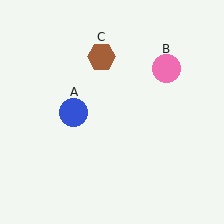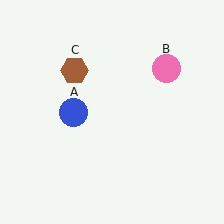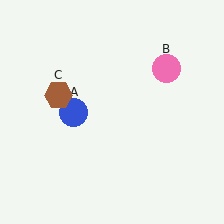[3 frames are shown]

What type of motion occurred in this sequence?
The brown hexagon (object C) rotated counterclockwise around the center of the scene.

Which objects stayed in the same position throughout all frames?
Blue circle (object A) and pink circle (object B) remained stationary.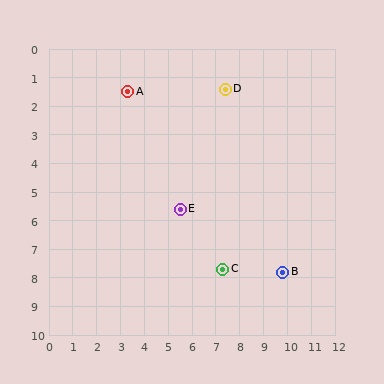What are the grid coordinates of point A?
Point A is at approximately (3.3, 1.5).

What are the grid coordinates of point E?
Point E is at approximately (5.5, 5.6).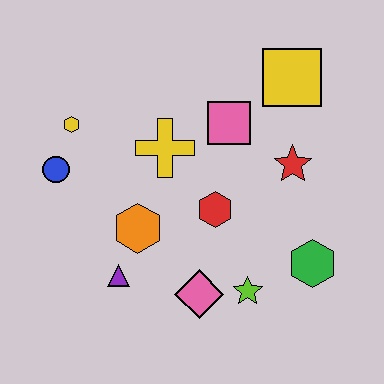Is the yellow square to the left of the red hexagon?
No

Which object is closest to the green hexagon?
The lime star is closest to the green hexagon.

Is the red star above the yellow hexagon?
No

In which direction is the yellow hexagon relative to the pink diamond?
The yellow hexagon is above the pink diamond.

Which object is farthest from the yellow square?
The purple triangle is farthest from the yellow square.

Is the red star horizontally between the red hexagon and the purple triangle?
No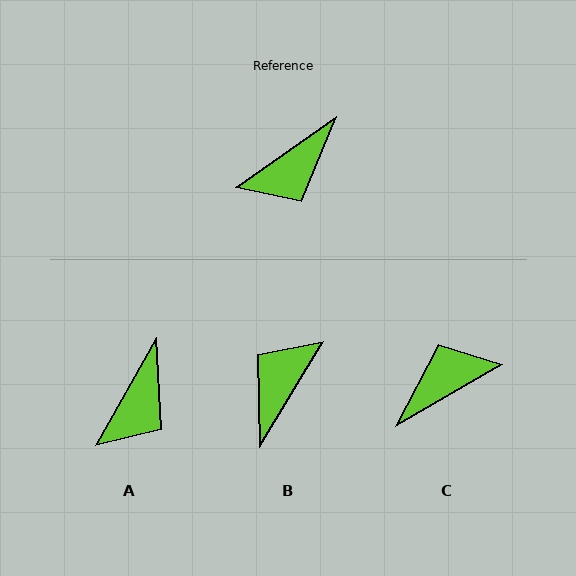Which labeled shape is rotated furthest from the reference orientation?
C, about 175 degrees away.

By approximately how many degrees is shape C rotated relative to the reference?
Approximately 175 degrees counter-clockwise.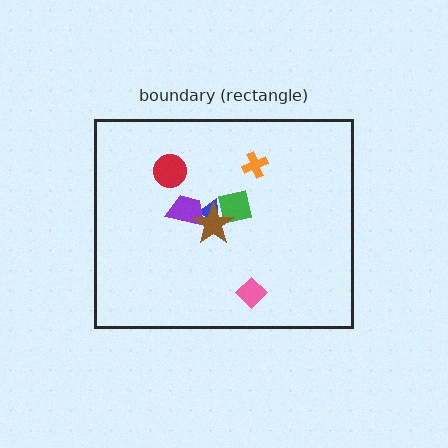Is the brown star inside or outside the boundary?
Inside.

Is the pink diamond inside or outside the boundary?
Inside.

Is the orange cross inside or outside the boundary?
Inside.